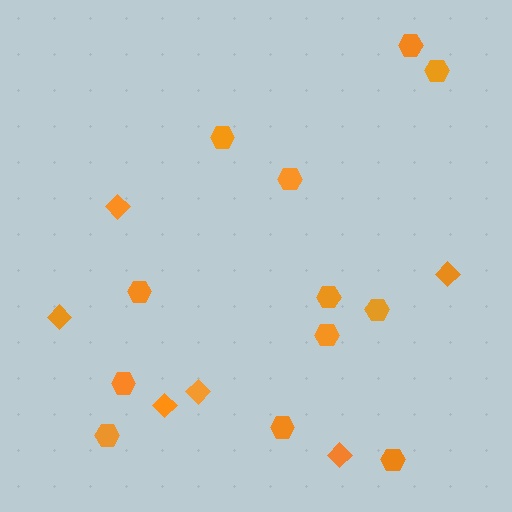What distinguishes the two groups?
There are 2 groups: one group of diamonds (6) and one group of hexagons (12).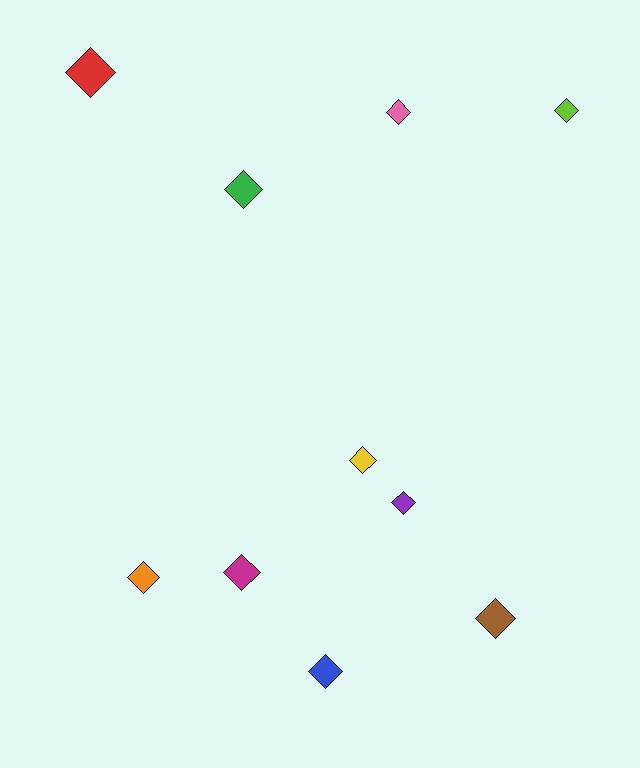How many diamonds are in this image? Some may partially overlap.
There are 10 diamonds.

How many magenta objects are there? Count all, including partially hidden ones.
There is 1 magenta object.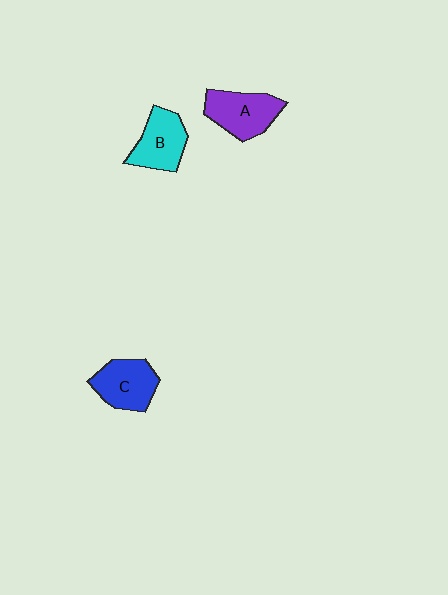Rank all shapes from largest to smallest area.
From largest to smallest: A (purple), C (blue), B (cyan).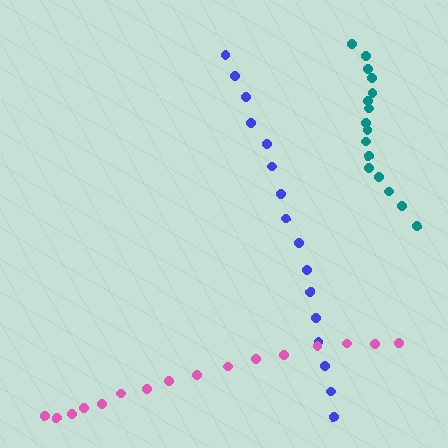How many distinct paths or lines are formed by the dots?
There are 3 distinct paths.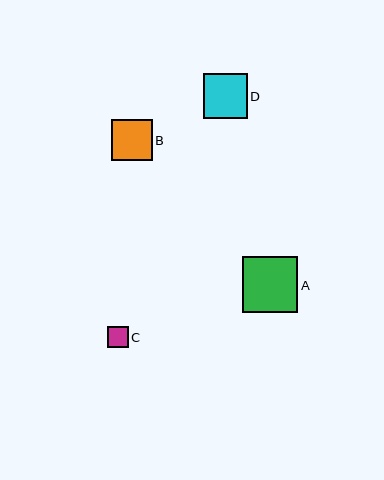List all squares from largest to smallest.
From largest to smallest: A, D, B, C.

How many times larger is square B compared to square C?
Square B is approximately 1.9 times the size of square C.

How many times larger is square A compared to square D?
Square A is approximately 1.3 times the size of square D.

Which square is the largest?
Square A is the largest with a size of approximately 56 pixels.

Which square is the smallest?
Square C is the smallest with a size of approximately 21 pixels.